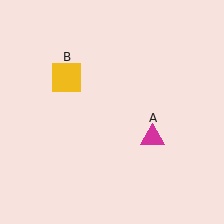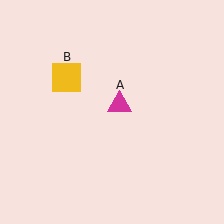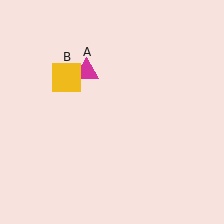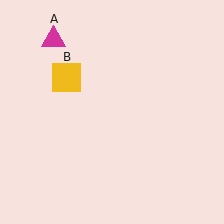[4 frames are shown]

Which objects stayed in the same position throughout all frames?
Yellow square (object B) remained stationary.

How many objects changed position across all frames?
1 object changed position: magenta triangle (object A).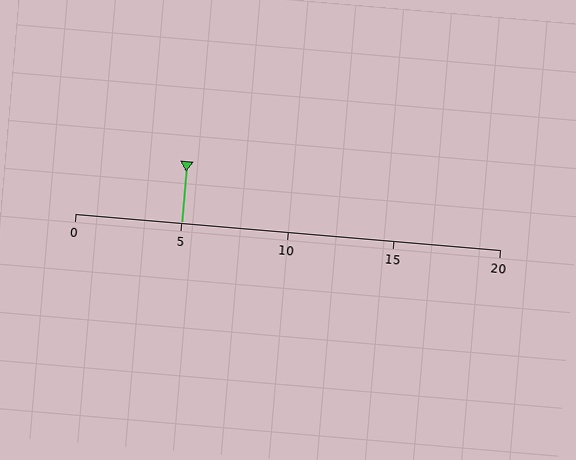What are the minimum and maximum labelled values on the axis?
The axis runs from 0 to 20.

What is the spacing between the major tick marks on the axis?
The major ticks are spaced 5 apart.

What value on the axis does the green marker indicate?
The marker indicates approximately 5.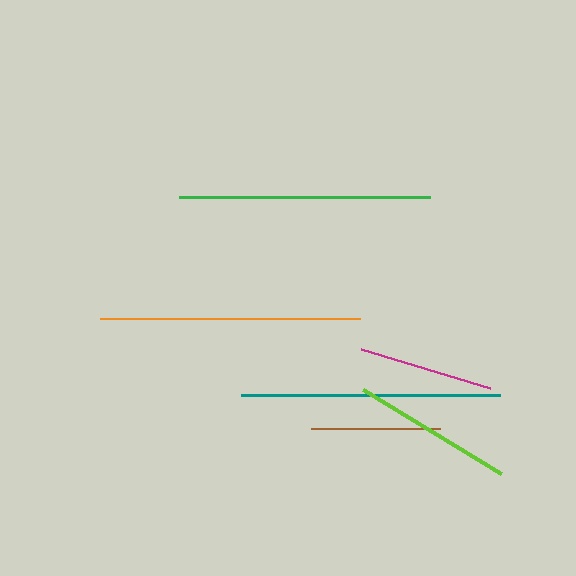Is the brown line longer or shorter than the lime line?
The lime line is longer than the brown line.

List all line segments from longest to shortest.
From longest to shortest: orange, teal, green, lime, magenta, brown.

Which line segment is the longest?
The orange line is the longest at approximately 260 pixels.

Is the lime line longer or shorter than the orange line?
The orange line is longer than the lime line.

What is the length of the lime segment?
The lime segment is approximately 162 pixels long.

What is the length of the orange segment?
The orange segment is approximately 260 pixels long.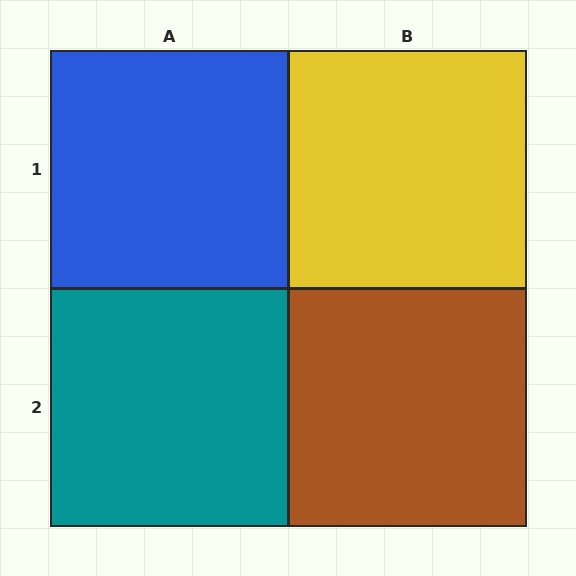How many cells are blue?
1 cell is blue.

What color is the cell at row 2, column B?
Brown.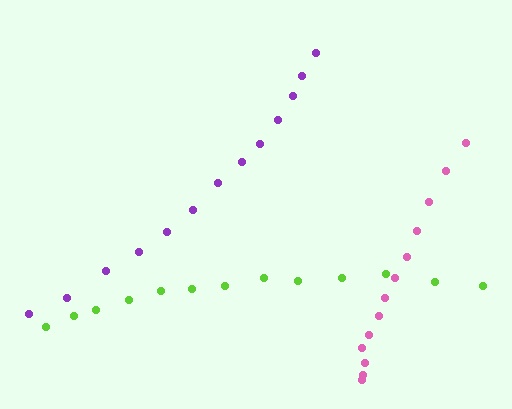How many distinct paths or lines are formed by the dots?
There are 3 distinct paths.